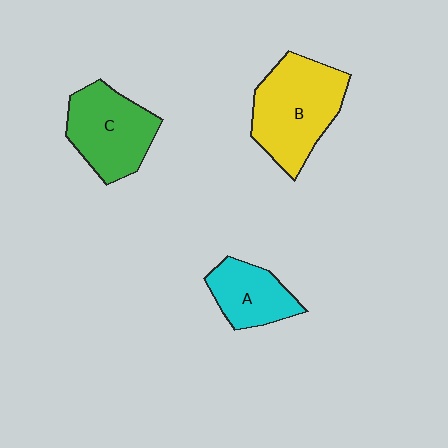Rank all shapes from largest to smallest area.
From largest to smallest: B (yellow), C (green), A (cyan).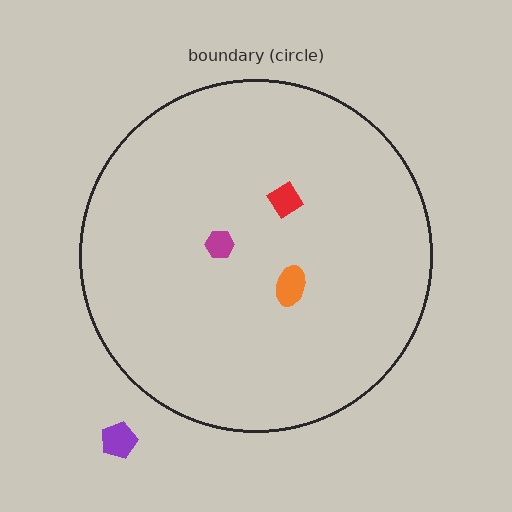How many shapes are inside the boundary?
3 inside, 1 outside.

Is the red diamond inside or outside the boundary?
Inside.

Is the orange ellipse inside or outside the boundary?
Inside.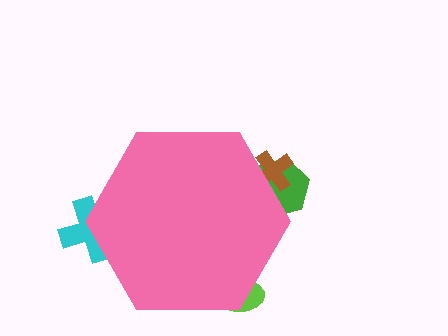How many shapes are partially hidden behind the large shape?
4 shapes are partially hidden.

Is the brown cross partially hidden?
Yes, the brown cross is partially hidden behind the pink hexagon.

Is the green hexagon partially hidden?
Yes, the green hexagon is partially hidden behind the pink hexagon.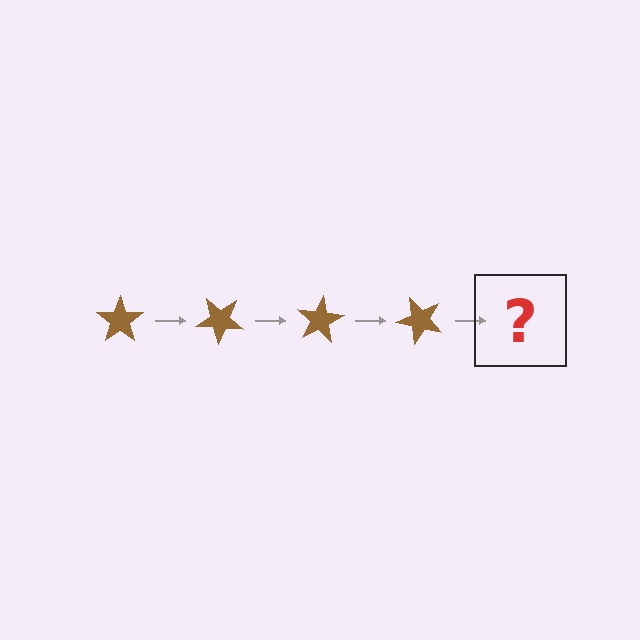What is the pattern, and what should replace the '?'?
The pattern is that the star rotates 40 degrees each step. The '?' should be a brown star rotated 160 degrees.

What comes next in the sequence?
The next element should be a brown star rotated 160 degrees.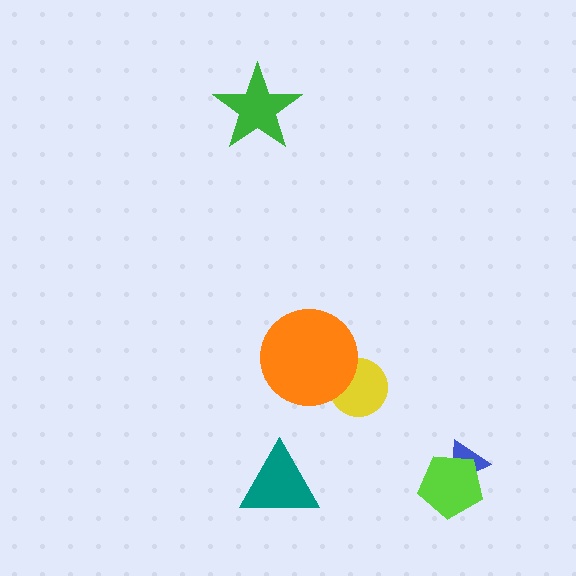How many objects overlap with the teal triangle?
0 objects overlap with the teal triangle.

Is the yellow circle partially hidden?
Yes, it is partially covered by another shape.